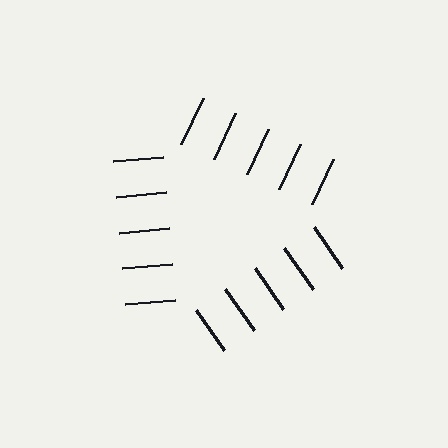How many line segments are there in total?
15 — 5 along each of the 3 edges.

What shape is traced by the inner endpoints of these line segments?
An illusory triangle — the line segments terminate on its edges but no continuous stroke is drawn.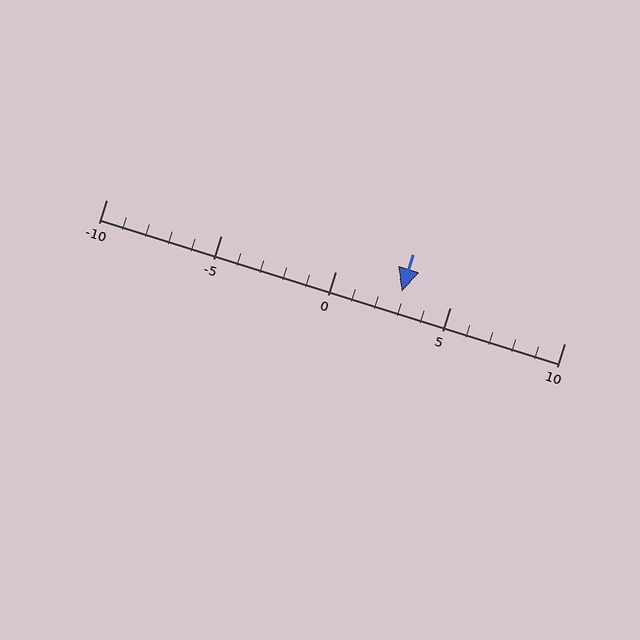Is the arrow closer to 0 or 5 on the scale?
The arrow is closer to 5.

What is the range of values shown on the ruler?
The ruler shows values from -10 to 10.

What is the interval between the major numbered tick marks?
The major tick marks are spaced 5 units apart.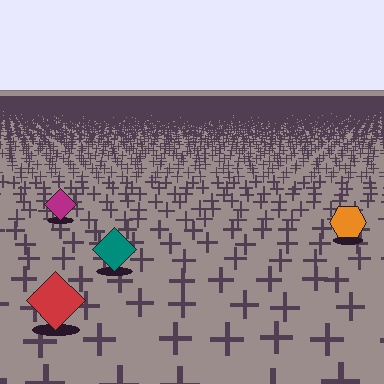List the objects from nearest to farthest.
From nearest to farthest: the red diamond, the teal diamond, the orange hexagon, the magenta diamond.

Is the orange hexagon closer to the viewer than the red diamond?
No. The red diamond is closer — you can tell from the texture gradient: the ground texture is coarser near it.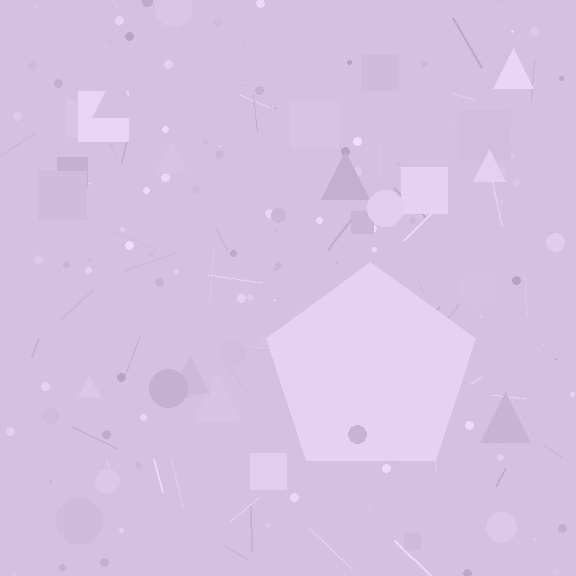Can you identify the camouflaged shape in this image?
The camouflaged shape is a pentagon.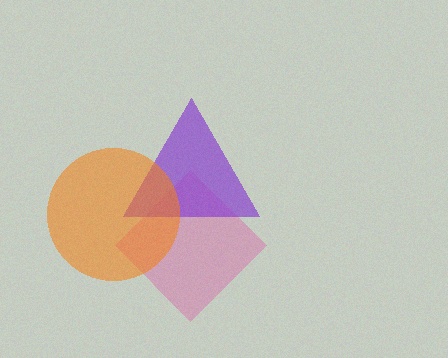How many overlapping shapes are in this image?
There are 3 overlapping shapes in the image.